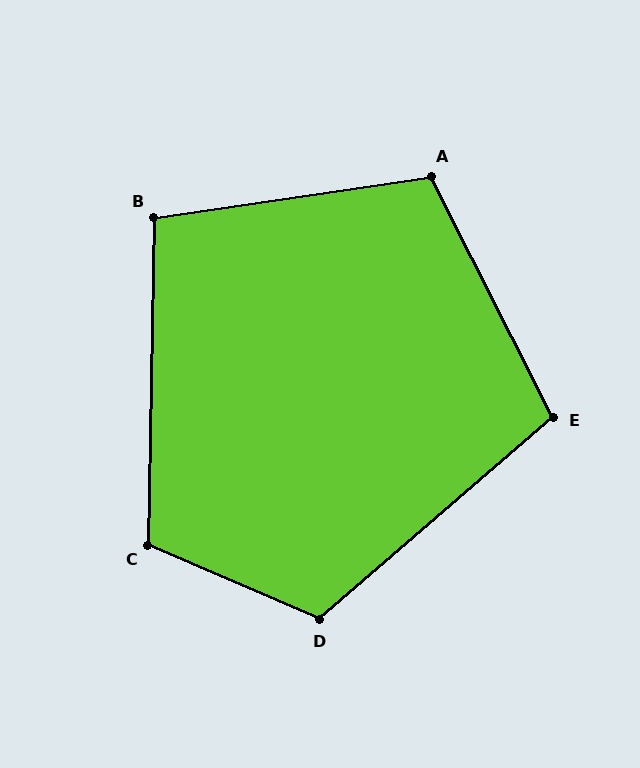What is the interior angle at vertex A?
Approximately 108 degrees (obtuse).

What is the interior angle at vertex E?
Approximately 104 degrees (obtuse).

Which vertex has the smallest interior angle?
B, at approximately 99 degrees.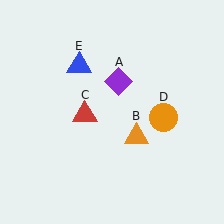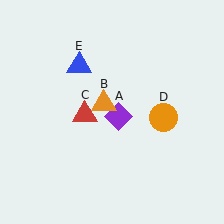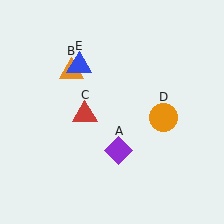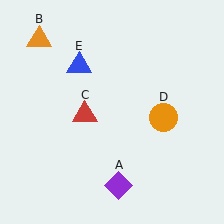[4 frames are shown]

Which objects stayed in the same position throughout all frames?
Red triangle (object C) and orange circle (object D) and blue triangle (object E) remained stationary.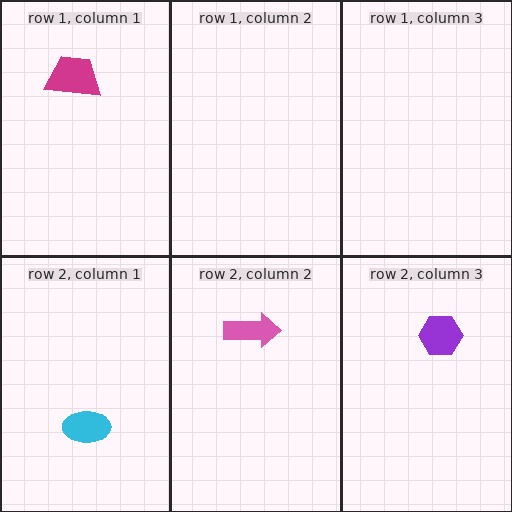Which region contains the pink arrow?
The row 2, column 2 region.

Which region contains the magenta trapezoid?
The row 1, column 1 region.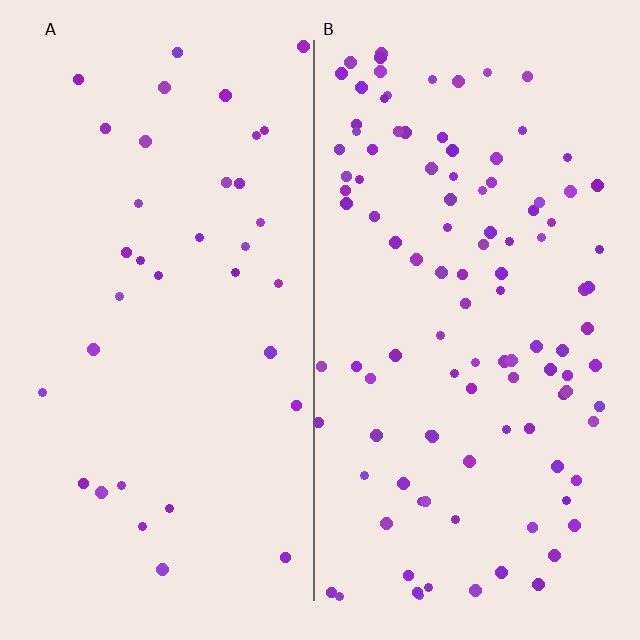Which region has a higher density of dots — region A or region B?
B (the right).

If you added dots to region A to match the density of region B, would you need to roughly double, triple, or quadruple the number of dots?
Approximately triple.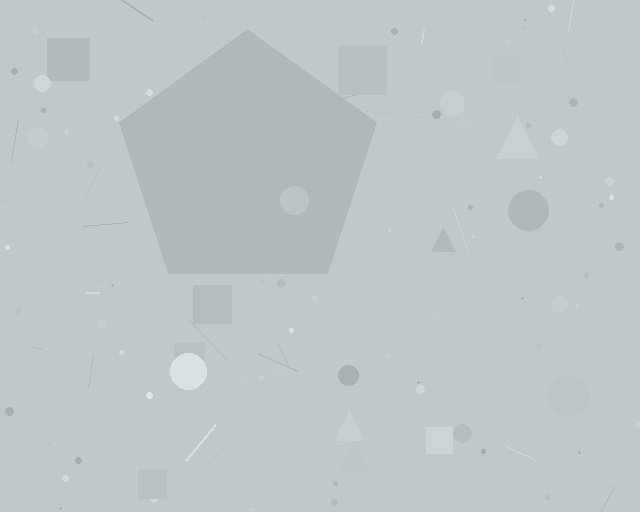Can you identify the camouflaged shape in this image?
The camouflaged shape is a pentagon.